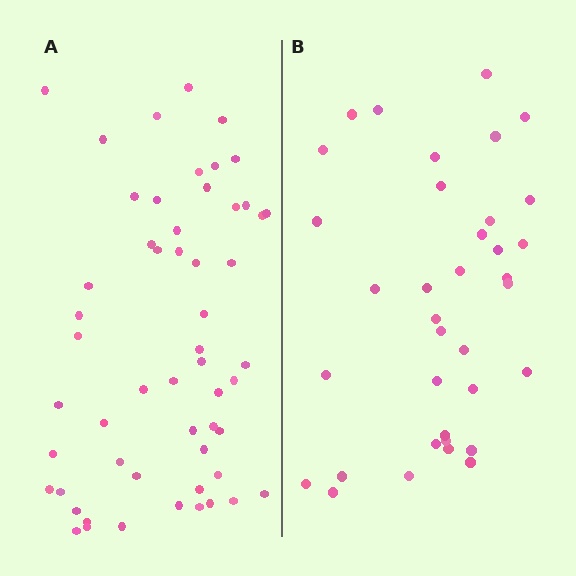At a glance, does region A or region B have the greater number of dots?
Region A (the left region) has more dots.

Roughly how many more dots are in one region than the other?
Region A has approximately 20 more dots than region B.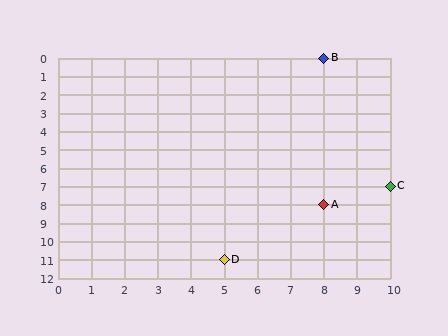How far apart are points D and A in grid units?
Points D and A are 3 columns and 3 rows apart (about 4.2 grid units diagonally).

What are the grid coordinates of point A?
Point A is at grid coordinates (8, 8).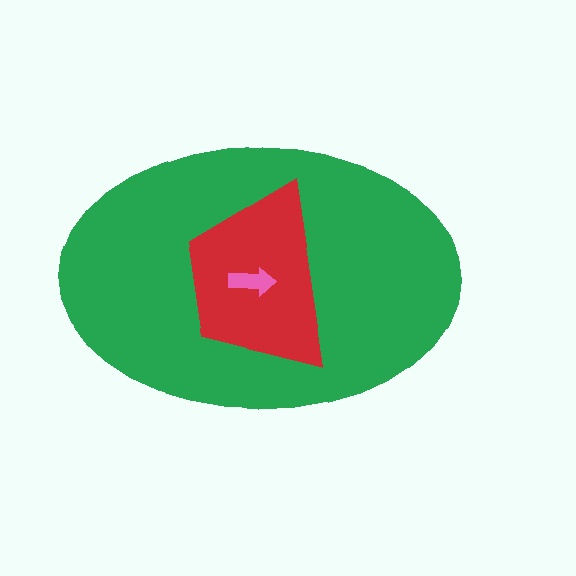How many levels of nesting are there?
3.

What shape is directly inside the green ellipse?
The red trapezoid.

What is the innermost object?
The pink arrow.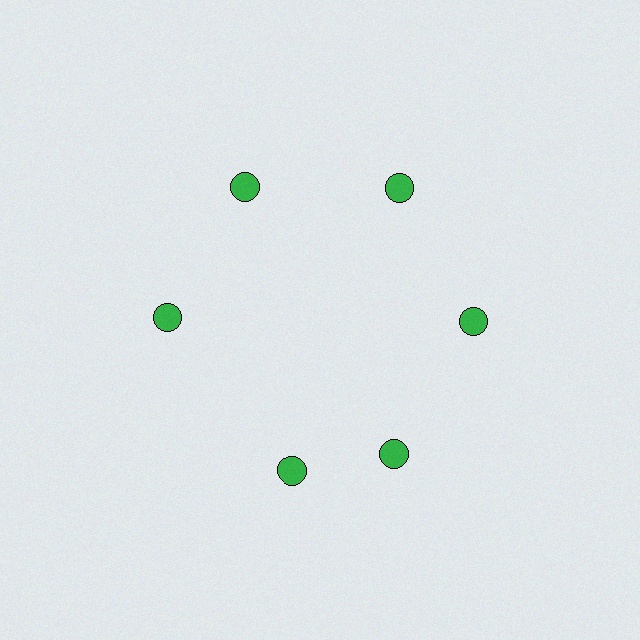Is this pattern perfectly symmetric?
No. The 6 green circles are arranged in a ring, but one element near the 7 o'clock position is rotated out of alignment along the ring, breaking the 6-fold rotational symmetry.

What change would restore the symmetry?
The symmetry would be restored by rotating it back into even spacing with its neighbors so that all 6 circles sit at equal angles and equal distance from the center.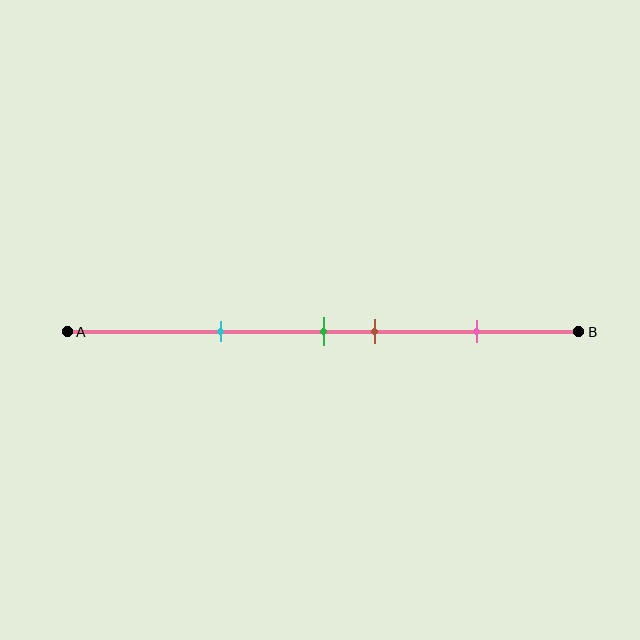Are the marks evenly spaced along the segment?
No, the marks are not evenly spaced.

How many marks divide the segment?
There are 4 marks dividing the segment.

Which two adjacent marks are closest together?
The green and brown marks are the closest adjacent pair.